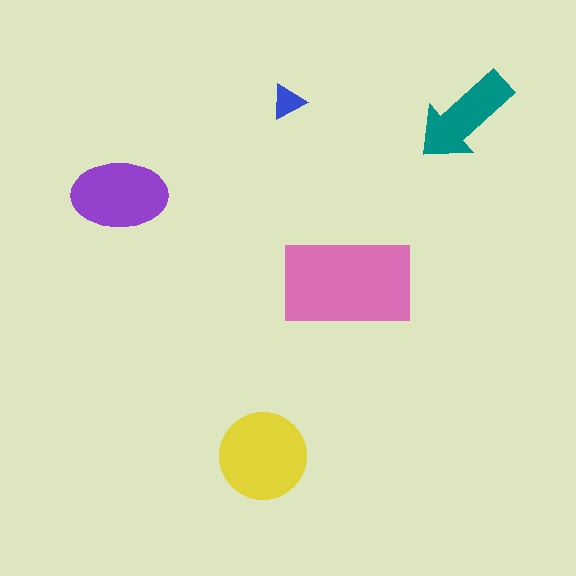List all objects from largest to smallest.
The pink rectangle, the yellow circle, the purple ellipse, the teal arrow, the blue triangle.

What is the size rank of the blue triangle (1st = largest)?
5th.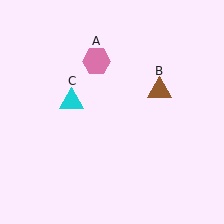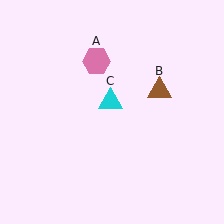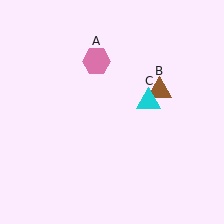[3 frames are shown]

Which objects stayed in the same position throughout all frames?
Pink hexagon (object A) and brown triangle (object B) remained stationary.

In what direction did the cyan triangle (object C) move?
The cyan triangle (object C) moved right.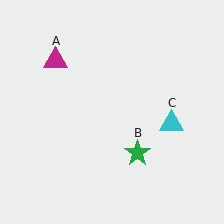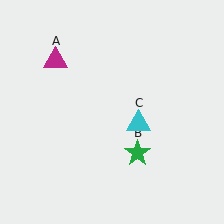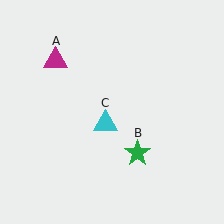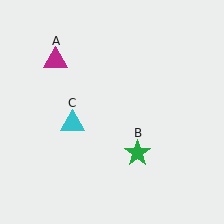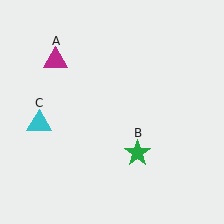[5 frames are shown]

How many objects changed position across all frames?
1 object changed position: cyan triangle (object C).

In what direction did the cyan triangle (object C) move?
The cyan triangle (object C) moved left.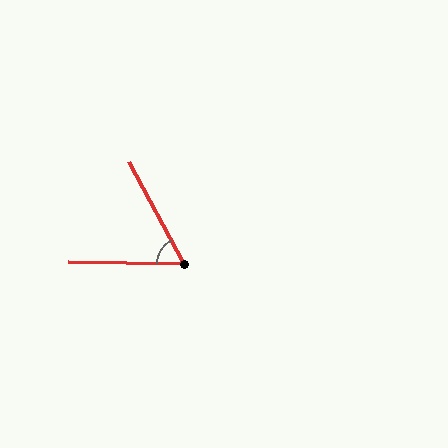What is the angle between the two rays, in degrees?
Approximately 61 degrees.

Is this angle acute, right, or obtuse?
It is acute.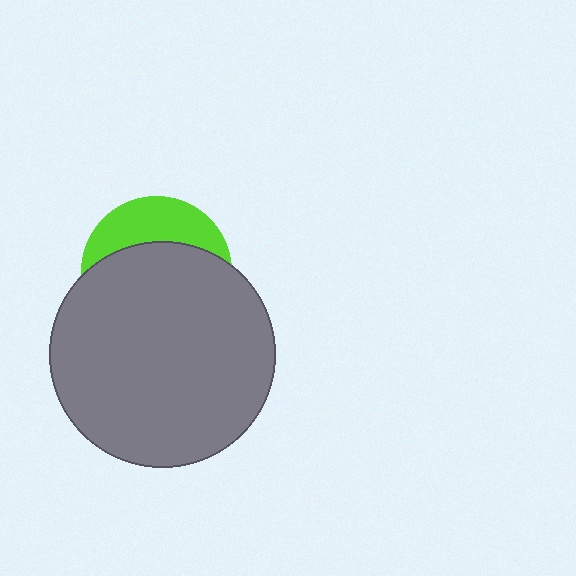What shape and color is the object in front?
The object in front is a gray circle.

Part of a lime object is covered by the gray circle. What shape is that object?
It is a circle.